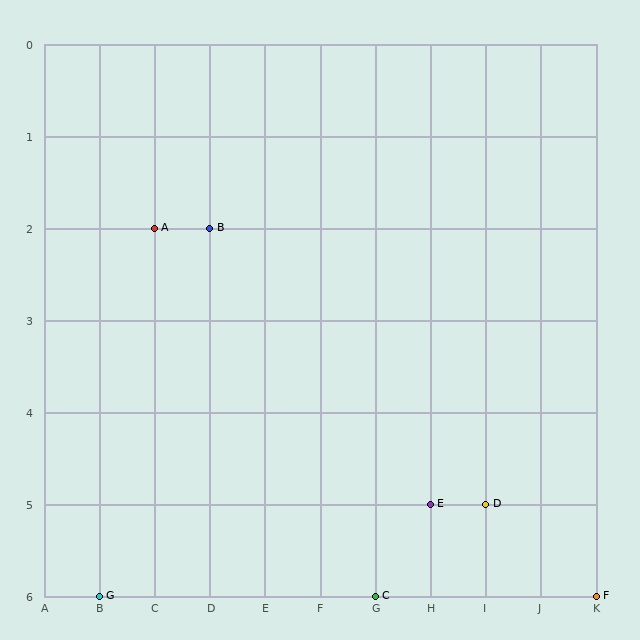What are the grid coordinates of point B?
Point B is at grid coordinates (D, 2).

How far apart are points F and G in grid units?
Points F and G are 9 columns apart.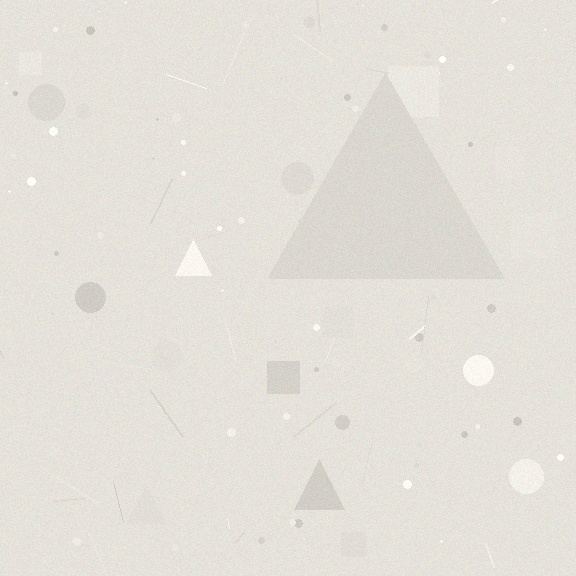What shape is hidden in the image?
A triangle is hidden in the image.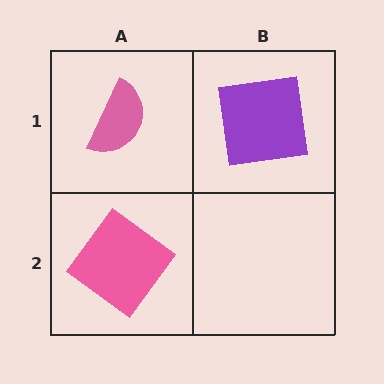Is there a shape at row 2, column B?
No, that cell is empty.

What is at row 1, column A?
A pink semicircle.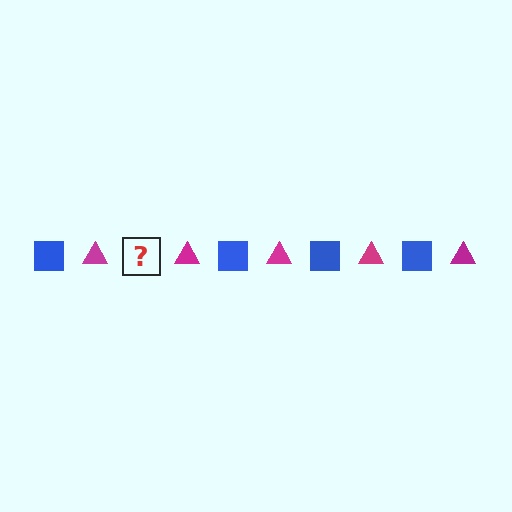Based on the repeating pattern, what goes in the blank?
The blank should be a blue square.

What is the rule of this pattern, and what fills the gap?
The rule is that the pattern alternates between blue square and magenta triangle. The gap should be filled with a blue square.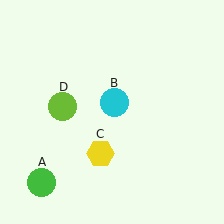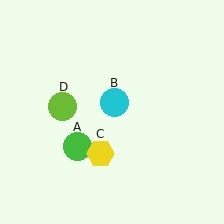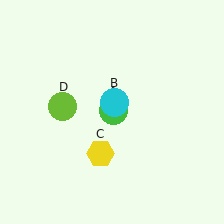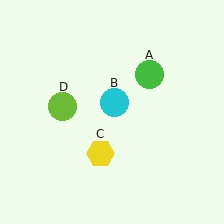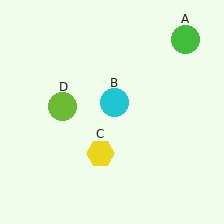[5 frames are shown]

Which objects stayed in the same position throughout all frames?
Cyan circle (object B) and yellow hexagon (object C) and lime circle (object D) remained stationary.